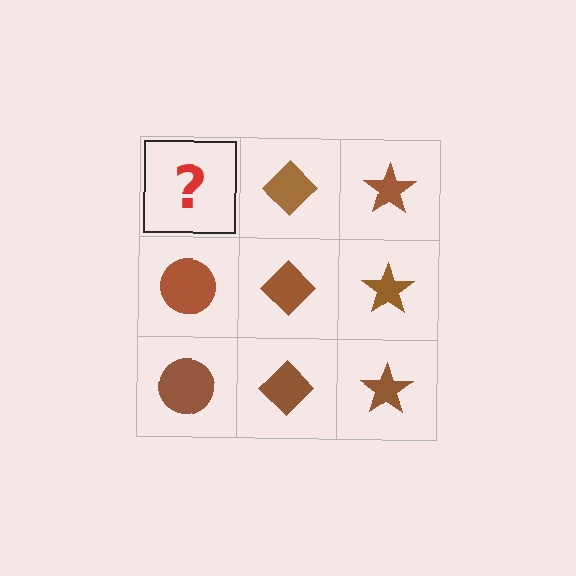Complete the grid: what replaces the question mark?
The question mark should be replaced with a brown circle.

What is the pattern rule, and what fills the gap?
The rule is that each column has a consistent shape. The gap should be filled with a brown circle.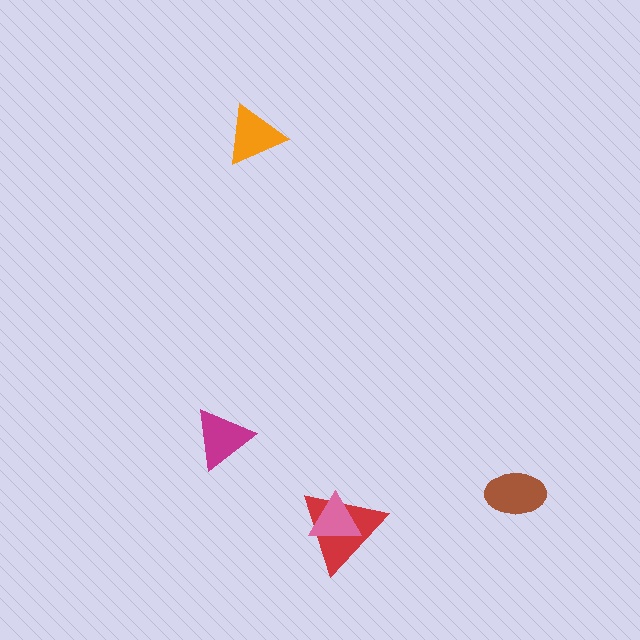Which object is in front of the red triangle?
The pink triangle is in front of the red triangle.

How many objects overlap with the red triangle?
1 object overlaps with the red triangle.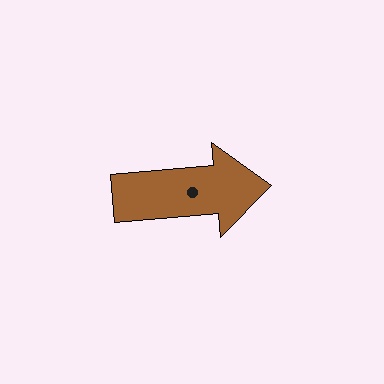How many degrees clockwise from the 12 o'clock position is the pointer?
Approximately 85 degrees.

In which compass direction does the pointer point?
East.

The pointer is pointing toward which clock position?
Roughly 3 o'clock.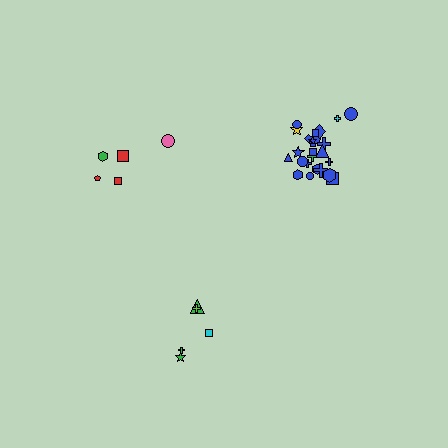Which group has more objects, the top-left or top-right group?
The top-right group.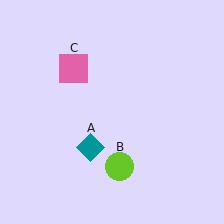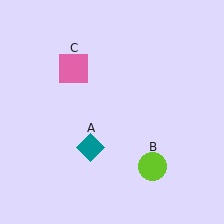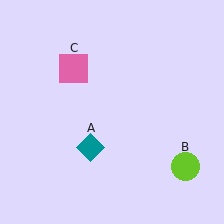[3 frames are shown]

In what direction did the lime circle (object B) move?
The lime circle (object B) moved right.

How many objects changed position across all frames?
1 object changed position: lime circle (object B).